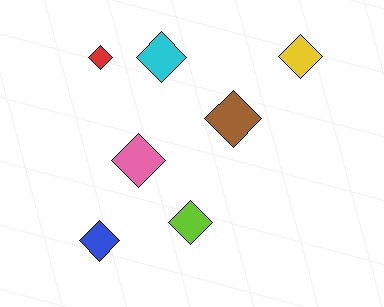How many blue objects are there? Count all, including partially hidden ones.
There is 1 blue object.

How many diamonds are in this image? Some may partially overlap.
There are 7 diamonds.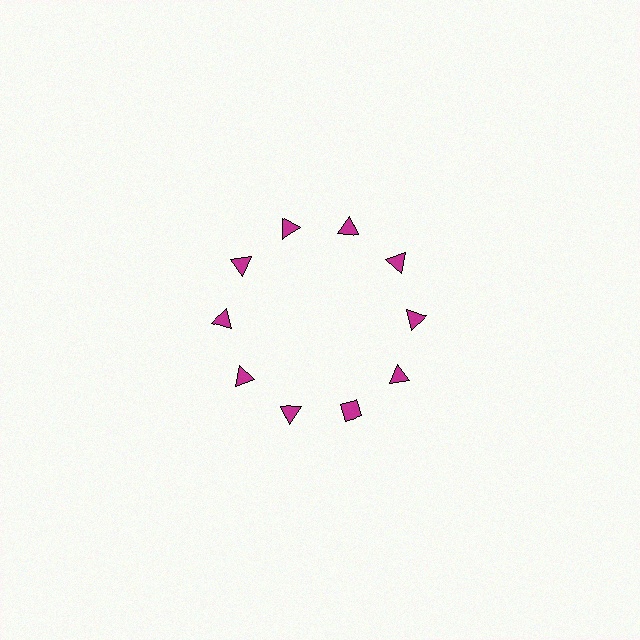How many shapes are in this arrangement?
There are 10 shapes arranged in a ring pattern.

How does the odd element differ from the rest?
It has a different shape: diamond instead of triangle.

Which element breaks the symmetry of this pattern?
The magenta diamond at roughly the 5 o'clock position breaks the symmetry. All other shapes are magenta triangles.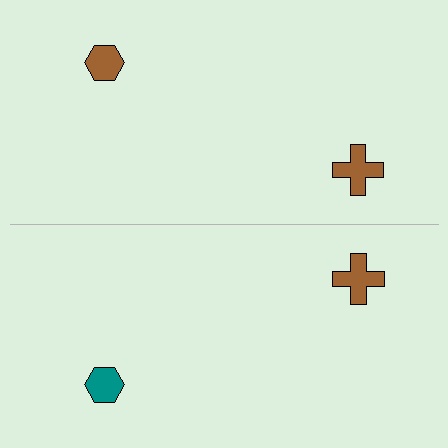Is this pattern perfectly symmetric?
No, the pattern is not perfectly symmetric. The teal hexagon on the bottom side breaks the symmetry — its mirror counterpart is brown.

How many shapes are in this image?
There are 4 shapes in this image.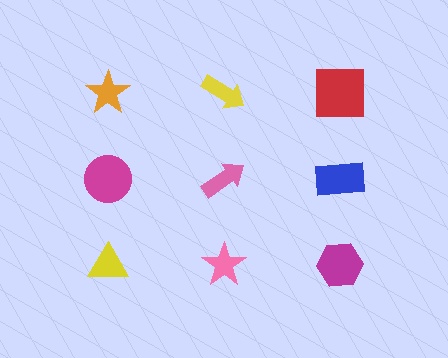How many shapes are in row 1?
3 shapes.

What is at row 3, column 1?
A yellow triangle.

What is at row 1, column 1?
An orange star.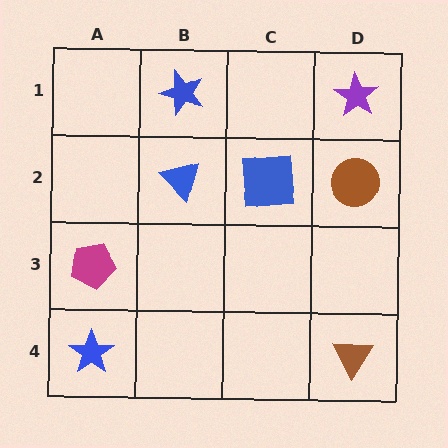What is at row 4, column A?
A blue star.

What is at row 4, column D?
A brown triangle.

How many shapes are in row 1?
2 shapes.